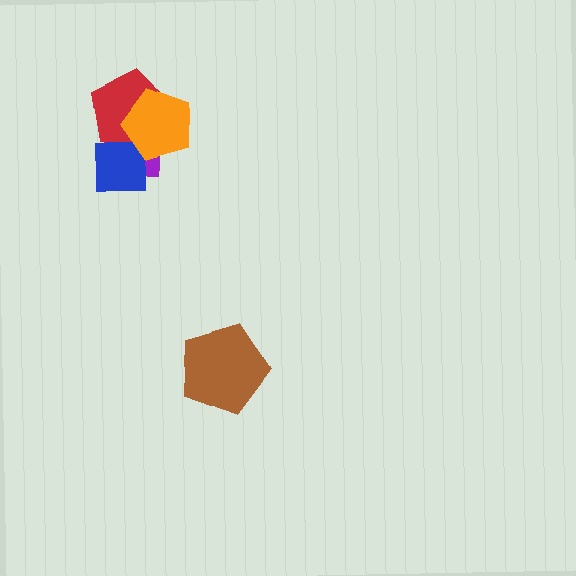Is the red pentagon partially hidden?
Yes, it is partially covered by another shape.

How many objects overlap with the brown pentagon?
0 objects overlap with the brown pentagon.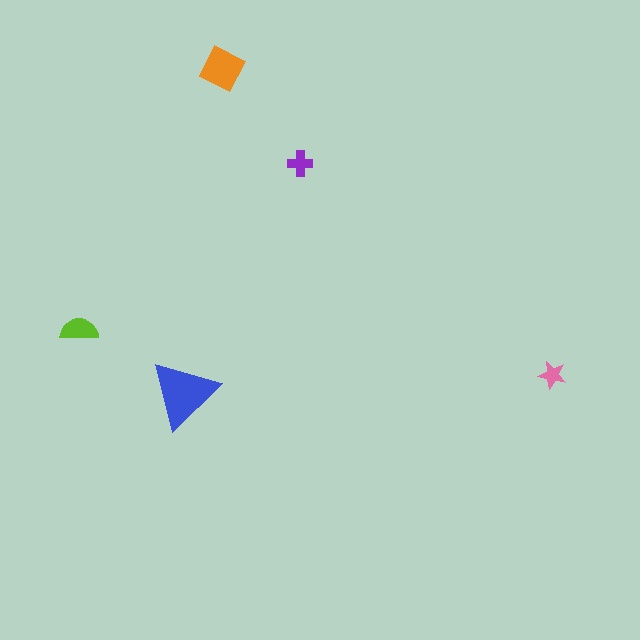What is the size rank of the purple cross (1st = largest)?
4th.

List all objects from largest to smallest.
The blue triangle, the orange diamond, the lime semicircle, the purple cross, the pink star.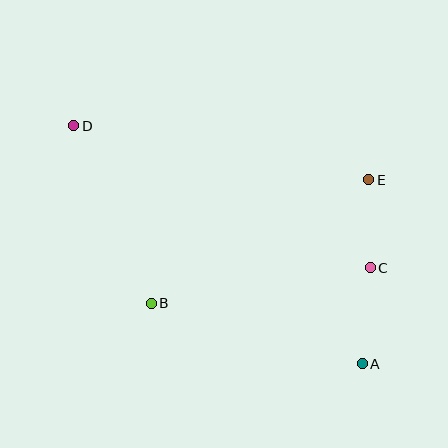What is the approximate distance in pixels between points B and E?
The distance between B and E is approximately 251 pixels.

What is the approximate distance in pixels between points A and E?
The distance between A and E is approximately 184 pixels.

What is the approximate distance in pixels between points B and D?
The distance between B and D is approximately 194 pixels.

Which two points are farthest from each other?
Points A and D are farthest from each other.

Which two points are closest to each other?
Points C and E are closest to each other.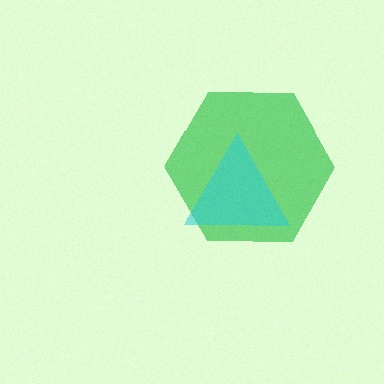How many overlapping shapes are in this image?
There are 2 overlapping shapes in the image.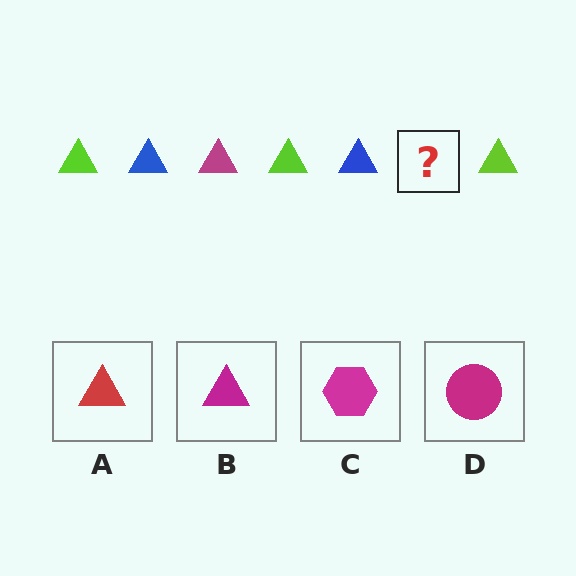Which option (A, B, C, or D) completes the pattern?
B.